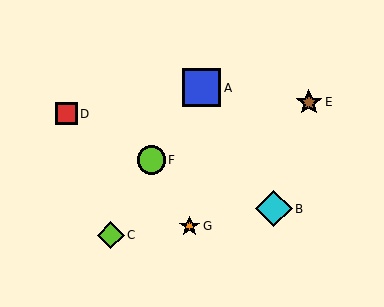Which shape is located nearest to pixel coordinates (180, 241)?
The orange star (labeled G) at (189, 226) is nearest to that location.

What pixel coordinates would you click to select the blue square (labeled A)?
Click at (202, 88) to select the blue square A.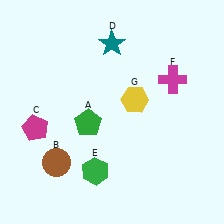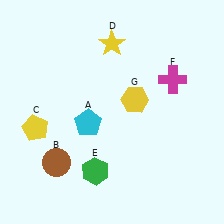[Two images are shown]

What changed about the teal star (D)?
In Image 1, D is teal. In Image 2, it changed to yellow.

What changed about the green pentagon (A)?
In Image 1, A is green. In Image 2, it changed to cyan.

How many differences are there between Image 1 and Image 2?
There are 3 differences between the two images.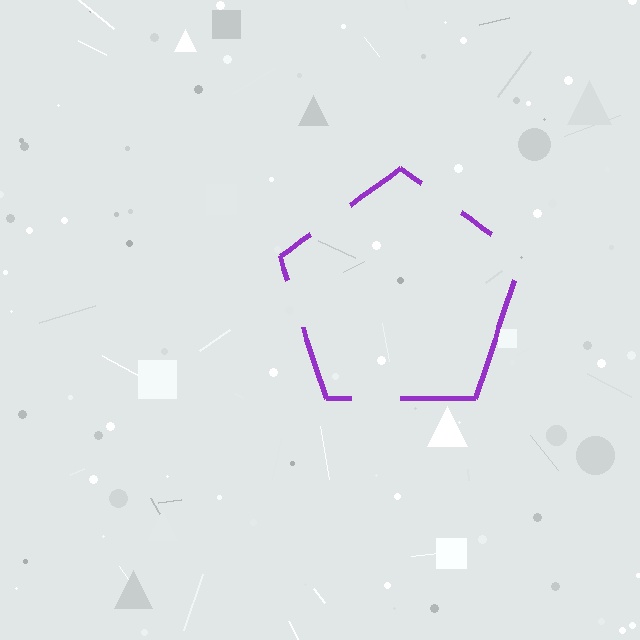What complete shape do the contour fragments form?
The contour fragments form a pentagon.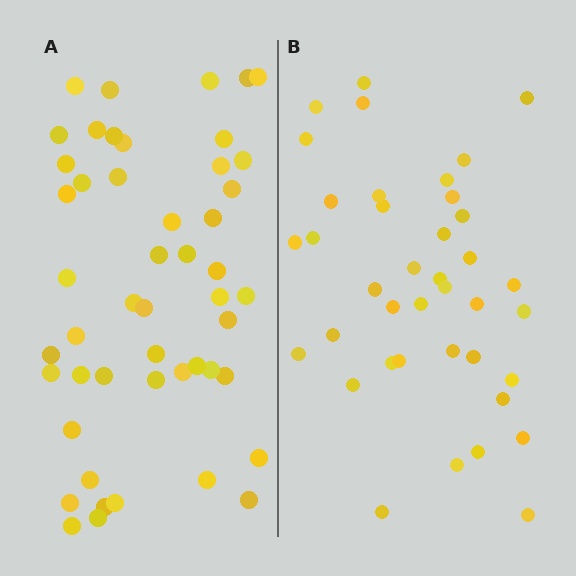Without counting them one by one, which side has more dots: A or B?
Region A (the left region) has more dots.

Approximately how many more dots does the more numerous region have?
Region A has roughly 10 or so more dots than region B.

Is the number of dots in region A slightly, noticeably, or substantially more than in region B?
Region A has noticeably more, but not dramatically so. The ratio is roughly 1.3 to 1.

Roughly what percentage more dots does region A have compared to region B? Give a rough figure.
About 25% more.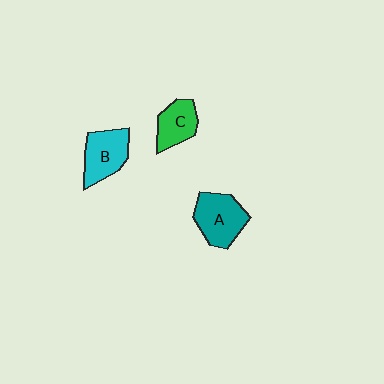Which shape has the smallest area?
Shape C (green).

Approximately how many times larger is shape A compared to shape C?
Approximately 1.4 times.